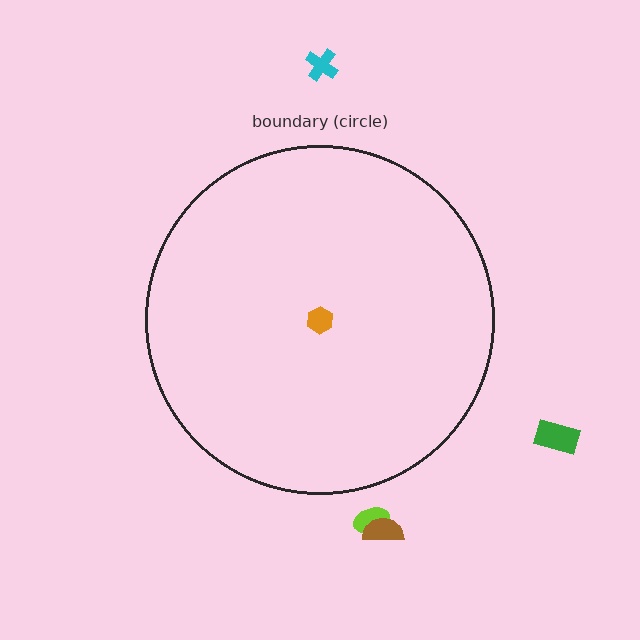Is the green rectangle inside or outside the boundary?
Outside.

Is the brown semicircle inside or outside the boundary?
Outside.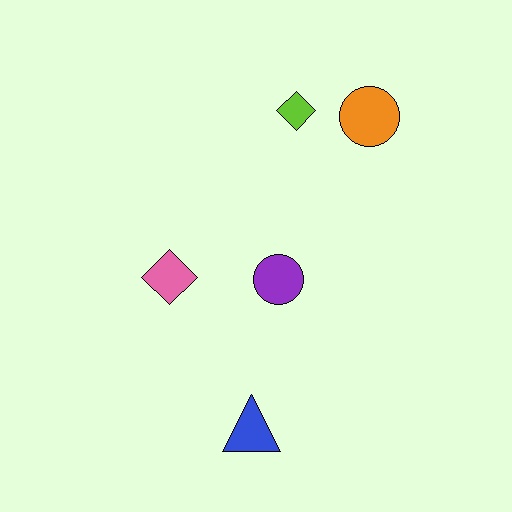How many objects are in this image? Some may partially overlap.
There are 5 objects.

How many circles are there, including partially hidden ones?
There are 2 circles.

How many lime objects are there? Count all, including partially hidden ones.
There is 1 lime object.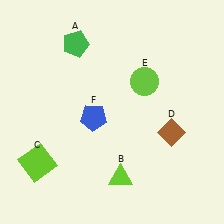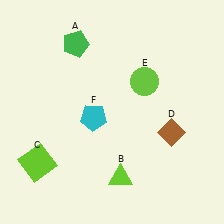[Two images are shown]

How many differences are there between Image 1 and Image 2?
There is 1 difference between the two images.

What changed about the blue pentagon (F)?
In Image 1, F is blue. In Image 2, it changed to cyan.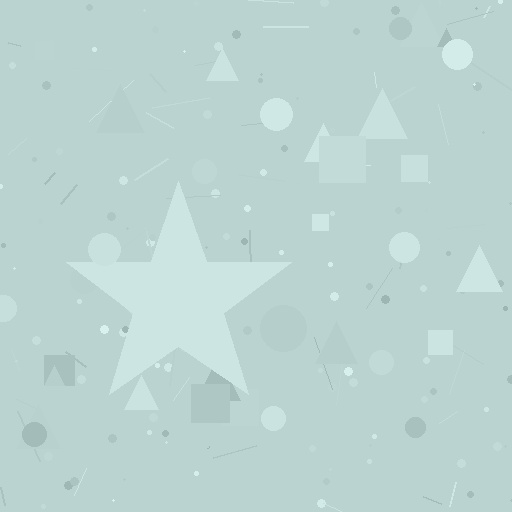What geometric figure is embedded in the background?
A star is embedded in the background.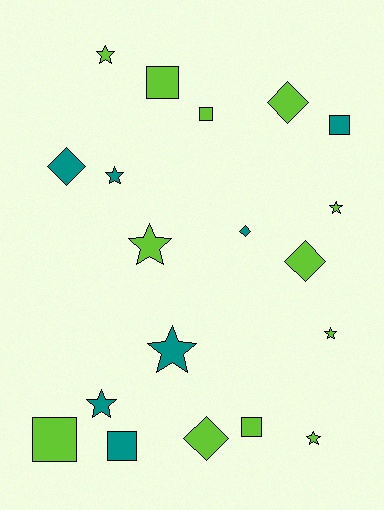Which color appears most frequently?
Lime, with 12 objects.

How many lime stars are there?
There are 5 lime stars.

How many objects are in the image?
There are 19 objects.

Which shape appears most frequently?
Star, with 8 objects.